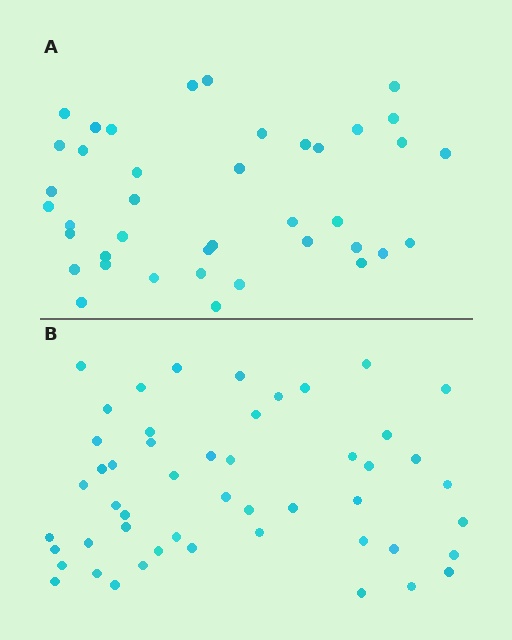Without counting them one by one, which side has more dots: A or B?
Region B (the bottom region) has more dots.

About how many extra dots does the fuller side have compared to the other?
Region B has roughly 10 or so more dots than region A.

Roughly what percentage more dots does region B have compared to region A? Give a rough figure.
About 25% more.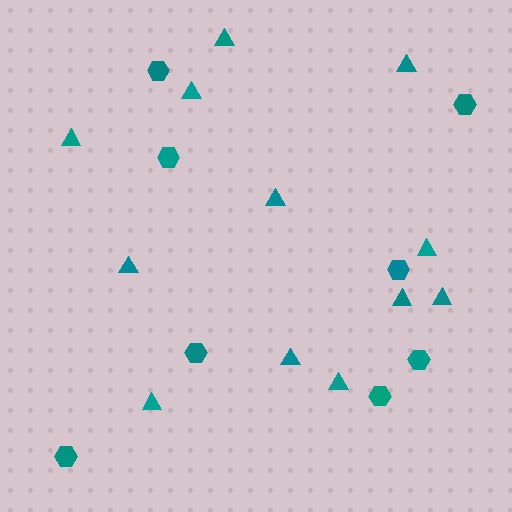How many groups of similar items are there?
There are 2 groups: one group of hexagons (8) and one group of triangles (12).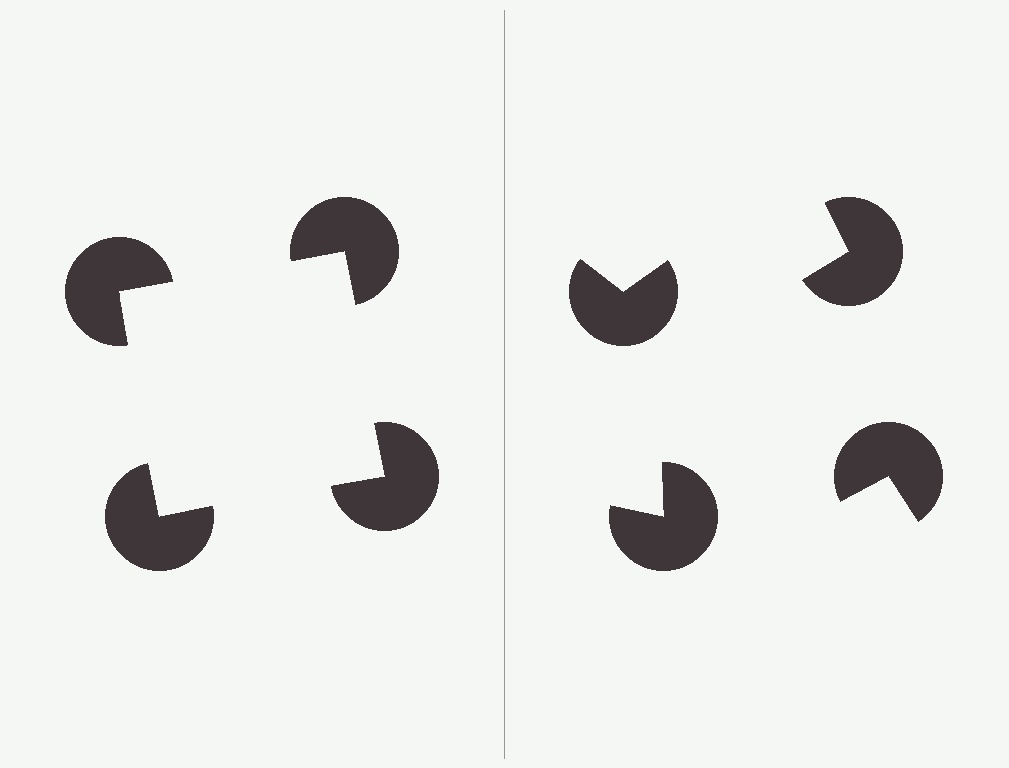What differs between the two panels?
The pac-man discs are positioned identically on both sides; only the wedge orientations differ. On the left they align to a square; on the right they are misaligned.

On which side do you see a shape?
An illusory square appears on the left side. On the right side the wedge cuts are rotated, so no coherent shape forms.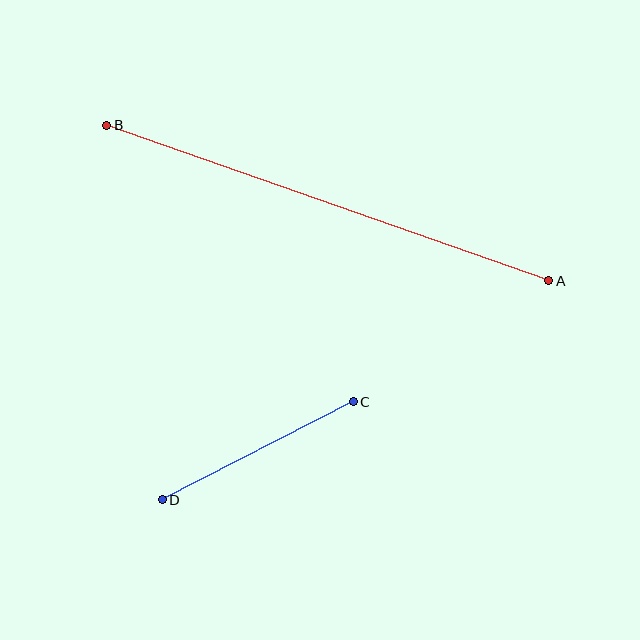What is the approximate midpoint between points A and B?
The midpoint is at approximately (328, 203) pixels.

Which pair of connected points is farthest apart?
Points A and B are farthest apart.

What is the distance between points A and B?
The distance is approximately 468 pixels.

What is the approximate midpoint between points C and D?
The midpoint is at approximately (258, 451) pixels.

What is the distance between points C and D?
The distance is approximately 215 pixels.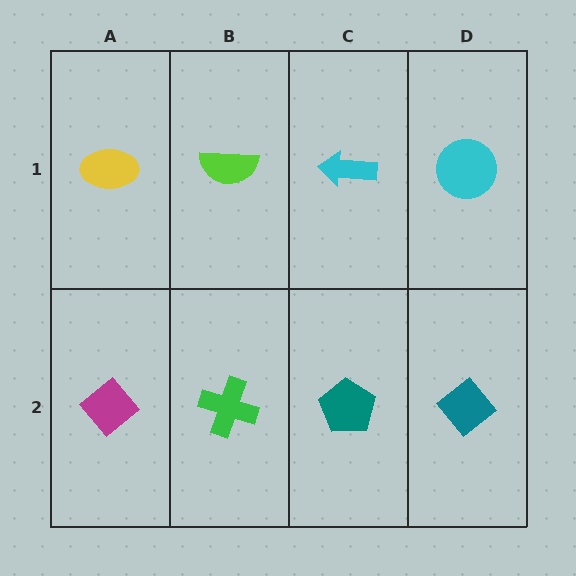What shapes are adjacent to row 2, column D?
A cyan circle (row 1, column D), a teal pentagon (row 2, column C).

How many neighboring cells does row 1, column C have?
3.